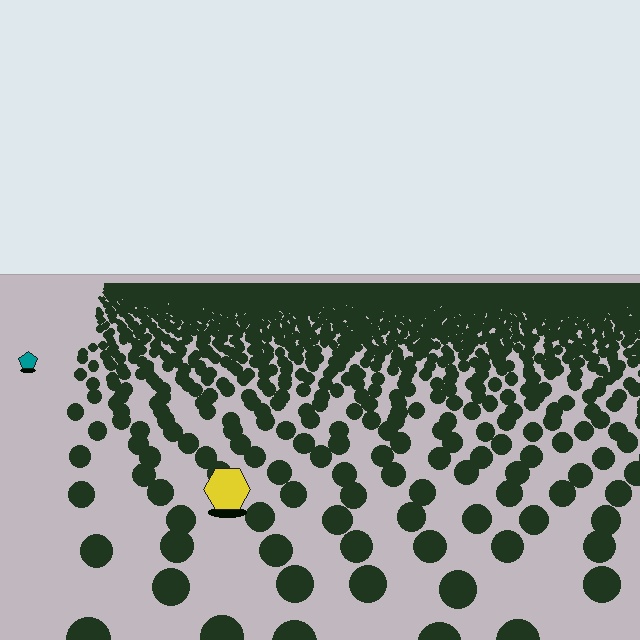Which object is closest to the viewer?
The yellow hexagon is closest. The texture marks near it are larger and more spread out.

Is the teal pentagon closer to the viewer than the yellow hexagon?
No. The yellow hexagon is closer — you can tell from the texture gradient: the ground texture is coarser near it.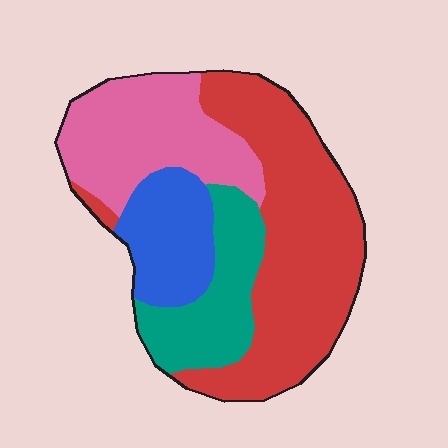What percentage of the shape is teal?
Teal takes up about one sixth (1/6) of the shape.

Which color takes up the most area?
Red, at roughly 45%.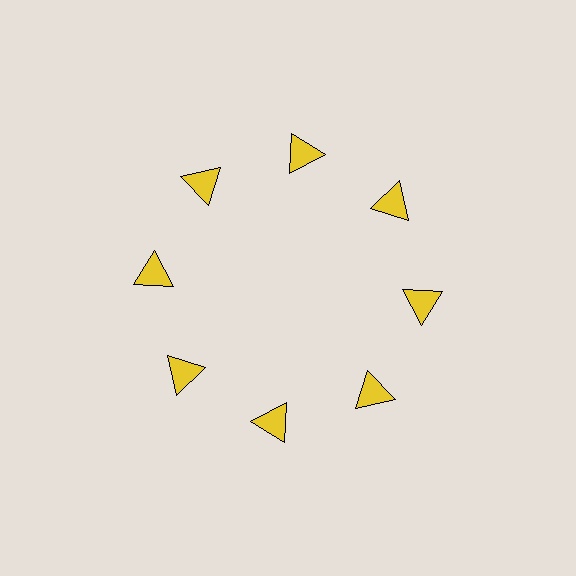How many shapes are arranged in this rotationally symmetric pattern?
There are 8 shapes, arranged in 8 groups of 1.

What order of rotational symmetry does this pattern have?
This pattern has 8-fold rotational symmetry.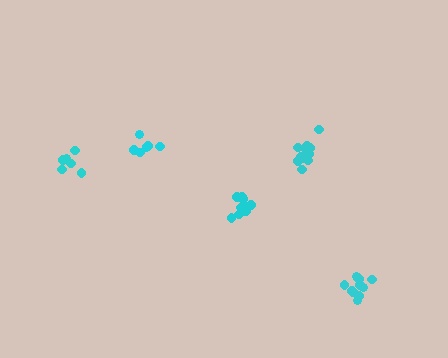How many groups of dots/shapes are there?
There are 5 groups.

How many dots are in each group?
Group 1: 11 dots, Group 2: 6 dots, Group 3: 11 dots, Group 4: 6 dots, Group 5: 9 dots (43 total).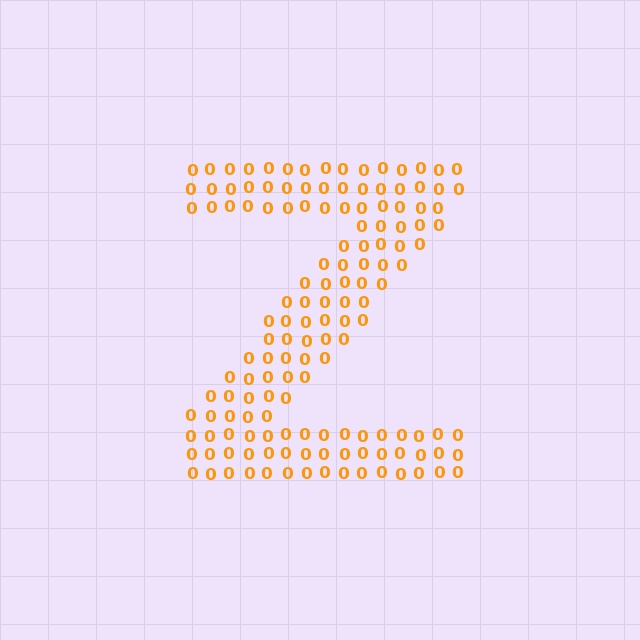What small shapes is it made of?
It is made of small digit 0's.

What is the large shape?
The large shape is the letter Z.